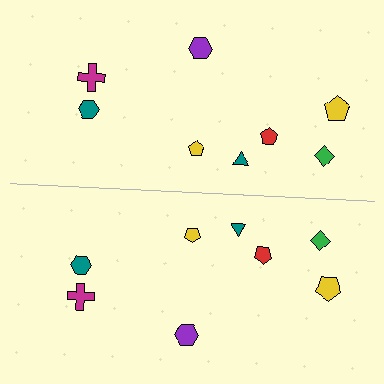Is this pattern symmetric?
Yes, this pattern has bilateral (reflection) symmetry.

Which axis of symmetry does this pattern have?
The pattern has a horizontal axis of symmetry running through the center of the image.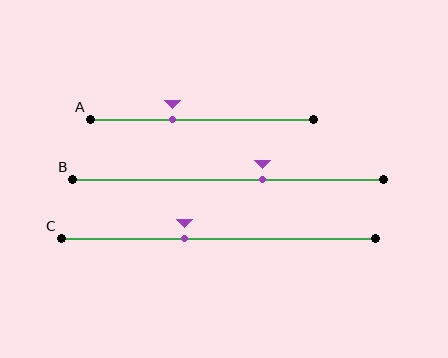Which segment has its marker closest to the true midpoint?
Segment C has its marker closest to the true midpoint.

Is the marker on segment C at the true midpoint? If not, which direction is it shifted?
No, the marker on segment C is shifted to the left by about 11% of the segment length.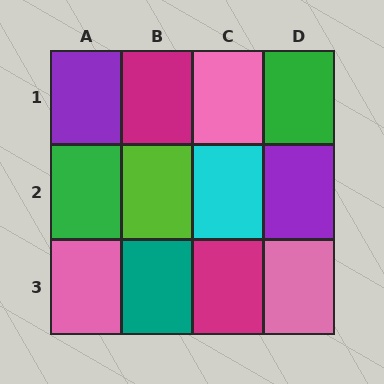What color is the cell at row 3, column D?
Pink.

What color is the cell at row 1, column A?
Purple.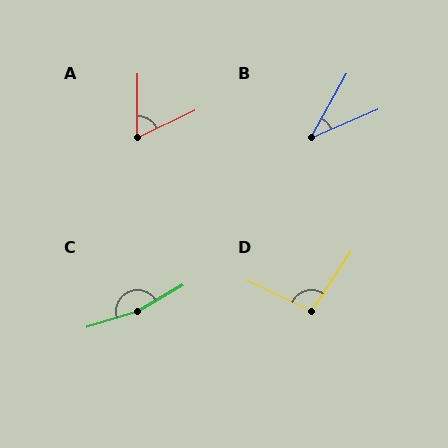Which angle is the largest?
C, at approximately 167 degrees.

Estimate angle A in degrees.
Approximately 64 degrees.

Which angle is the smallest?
B, at approximately 37 degrees.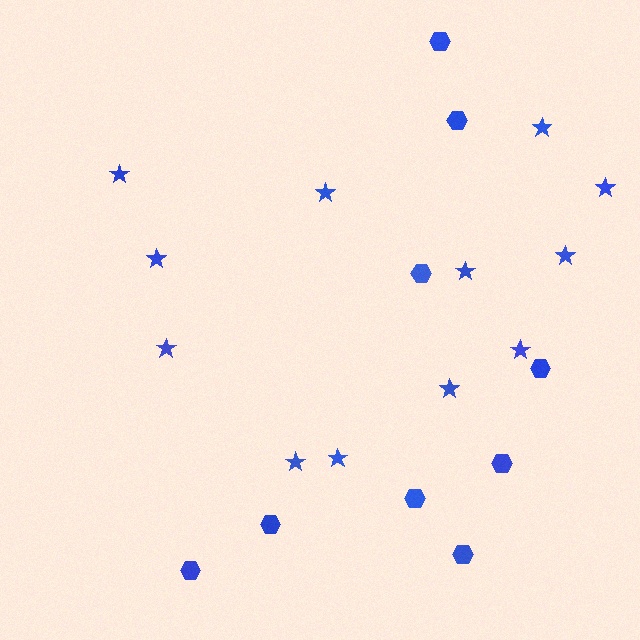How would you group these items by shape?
There are 2 groups: one group of hexagons (9) and one group of stars (12).